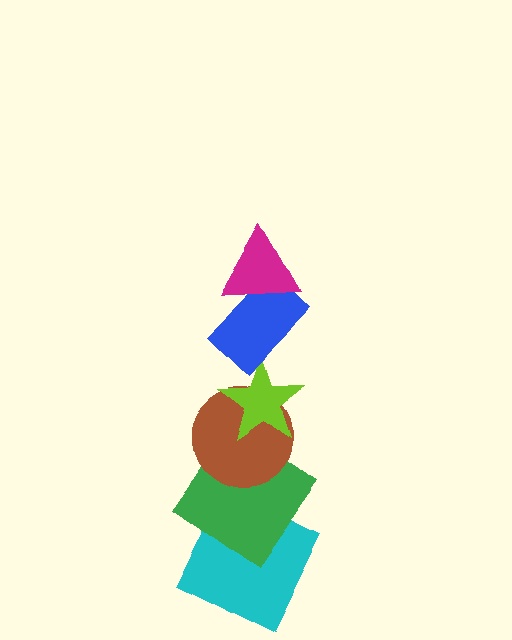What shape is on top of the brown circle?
The lime star is on top of the brown circle.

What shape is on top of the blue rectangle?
The magenta triangle is on top of the blue rectangle.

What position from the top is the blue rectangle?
The blue rectangle is 2nd from the top.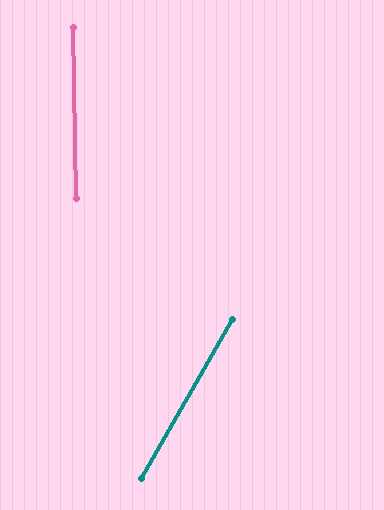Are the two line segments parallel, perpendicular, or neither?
Neither parallel nor perpendicular — they differ by about 31°.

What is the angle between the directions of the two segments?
Approximately 31 degrees.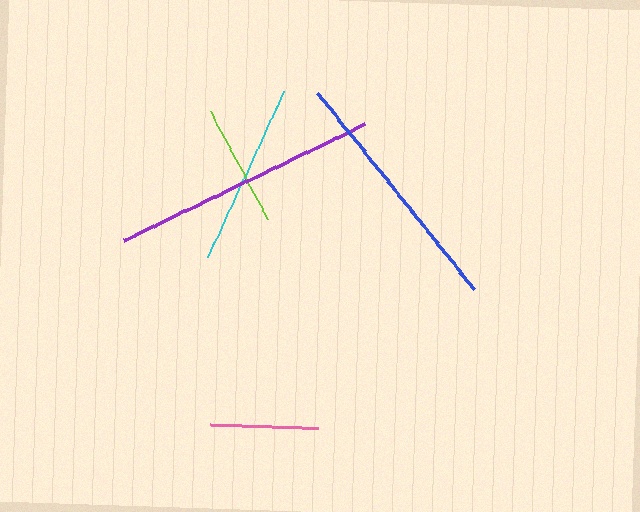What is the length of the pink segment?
The pink segment is approximately 108 pixels long.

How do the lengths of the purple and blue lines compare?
The purple and blue lines are approximately the same length.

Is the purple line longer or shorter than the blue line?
The purple line is longer than the blue line.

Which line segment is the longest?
The purple line is the longest at approximately 267 pixels.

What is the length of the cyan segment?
The cyan segment is approximately 184 pixels long.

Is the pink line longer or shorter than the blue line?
The blue line is longer than the pink line.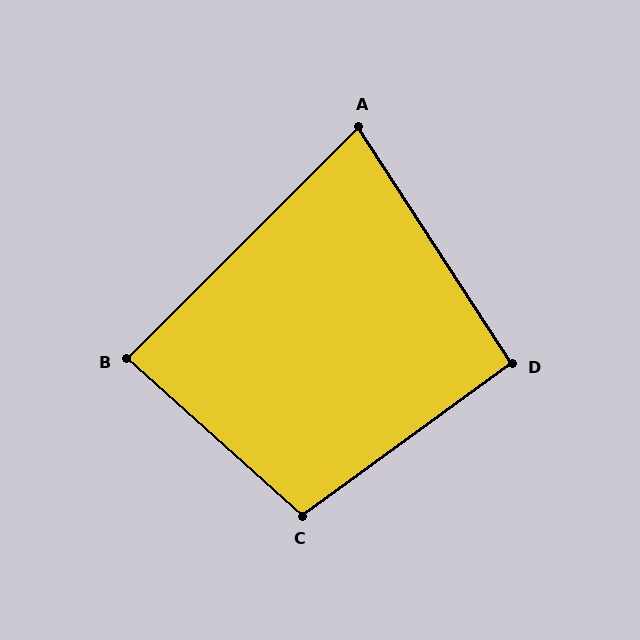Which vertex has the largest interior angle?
C, at approximately 102 degrees.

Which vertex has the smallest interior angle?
A, at approximately 78 degrees.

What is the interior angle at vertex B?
Approximately 87 degrees (approximately right).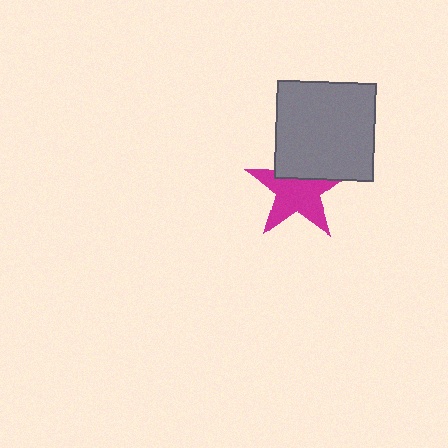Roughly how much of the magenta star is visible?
Most of it is visible (roughly 67%).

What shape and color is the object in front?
The object in front is a gray square.